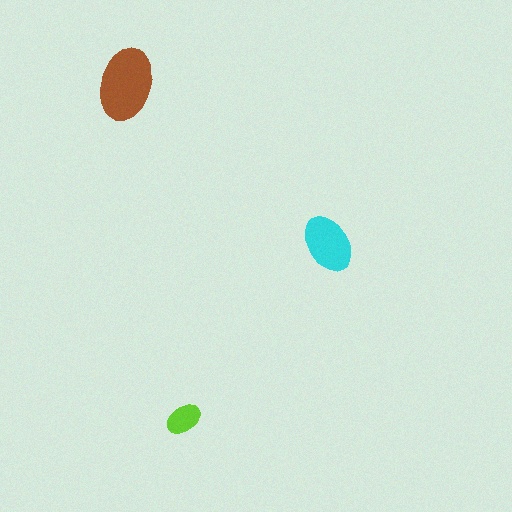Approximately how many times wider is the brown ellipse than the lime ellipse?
About 2 times wider.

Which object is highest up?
The brown ellipse is topmost.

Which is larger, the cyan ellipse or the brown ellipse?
The brown one.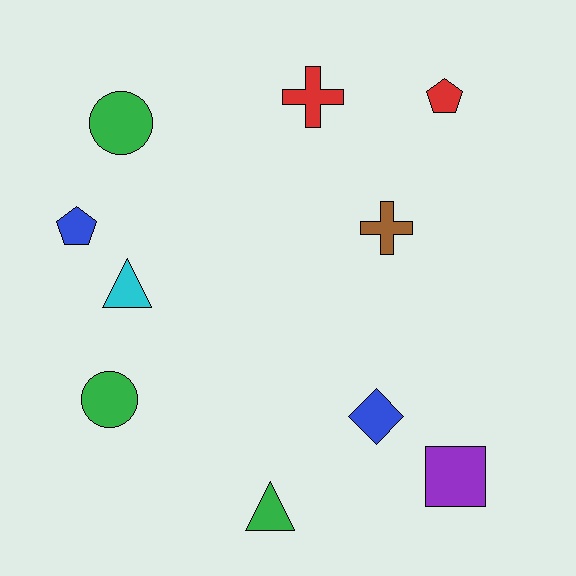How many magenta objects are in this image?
There are no magenta objects.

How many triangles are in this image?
There are 2 triangles.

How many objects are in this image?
There are 10 objects.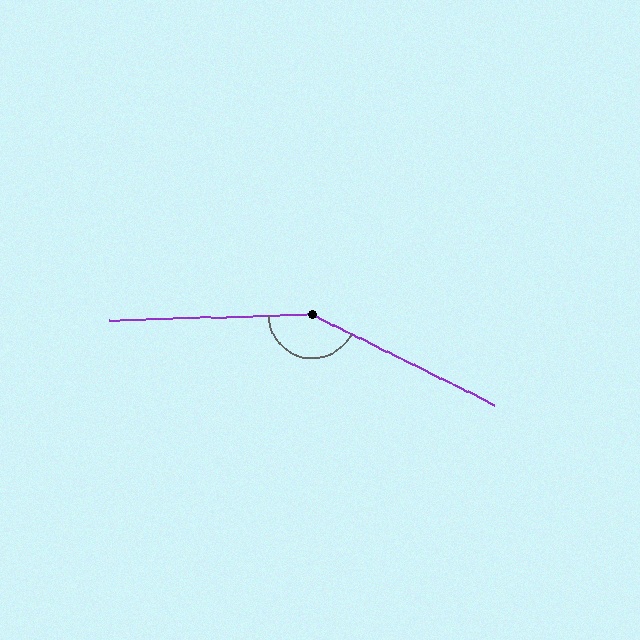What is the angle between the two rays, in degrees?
Approximately 152 degrees.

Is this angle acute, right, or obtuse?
It is obtuse.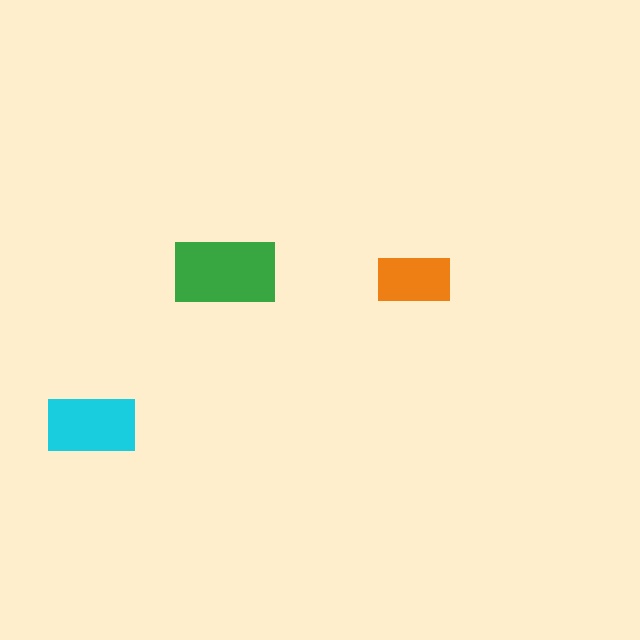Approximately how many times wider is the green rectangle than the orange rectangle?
About 1.5 times wider.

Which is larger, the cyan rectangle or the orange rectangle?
The cyan one.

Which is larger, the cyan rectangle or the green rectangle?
The green one.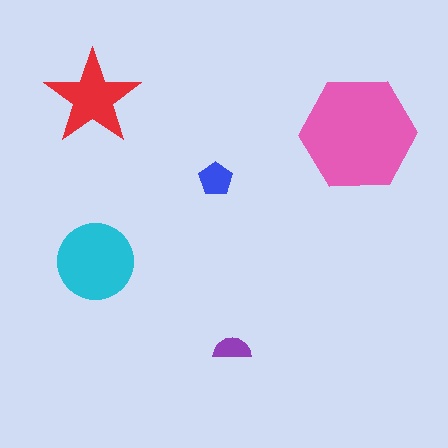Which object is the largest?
The pink hexagon.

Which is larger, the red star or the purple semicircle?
The red star.